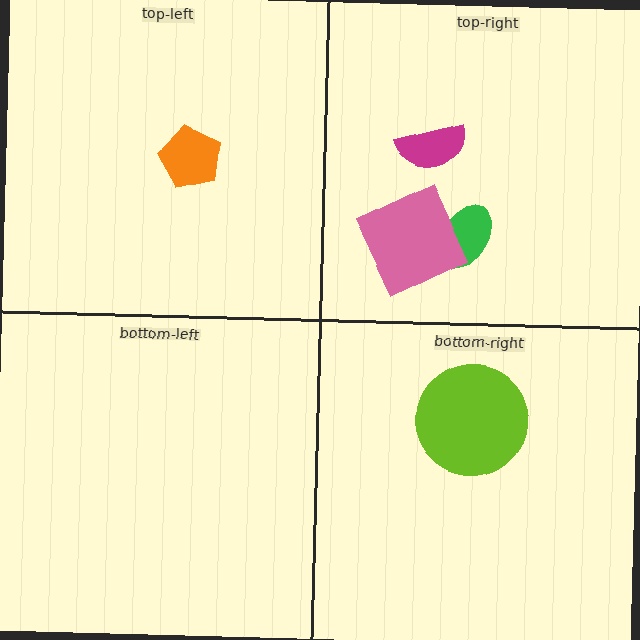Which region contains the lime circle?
The bottom-right region.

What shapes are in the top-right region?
The green ellipse, the magenta semicircle, the pink square.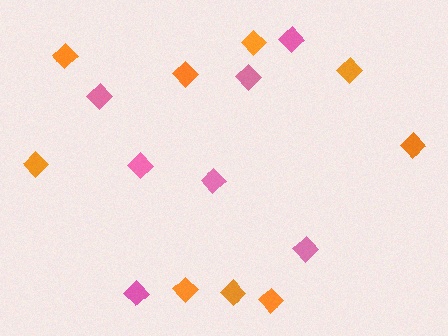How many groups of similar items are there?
There are 2 groups: one group of pink diamonds (7) and one group of orange diamonds (9).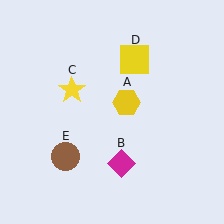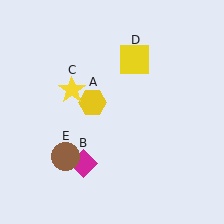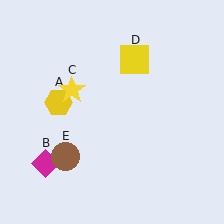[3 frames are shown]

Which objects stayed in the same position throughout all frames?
Yellow star (object C) and yellow square (object D) and brown circle (object E) remained stationary.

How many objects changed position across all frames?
2 objects changed position: yellow hexagon (object A), magenta diamond (object B).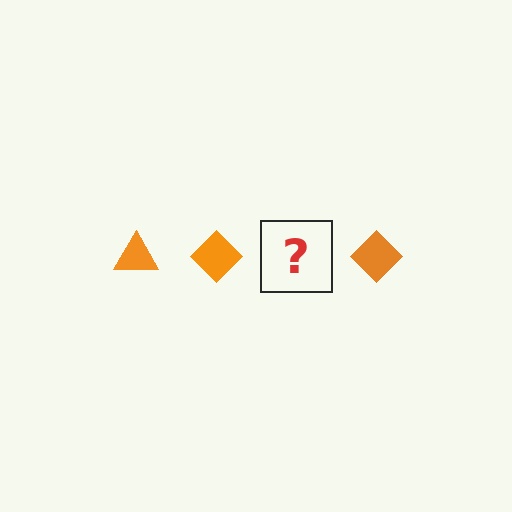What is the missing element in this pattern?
The missing element is an orange triangle.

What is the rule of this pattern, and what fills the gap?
The rule is that the pattern cycles through triangle, diamond shapes in orange. The gap should be filled with an orange triangle.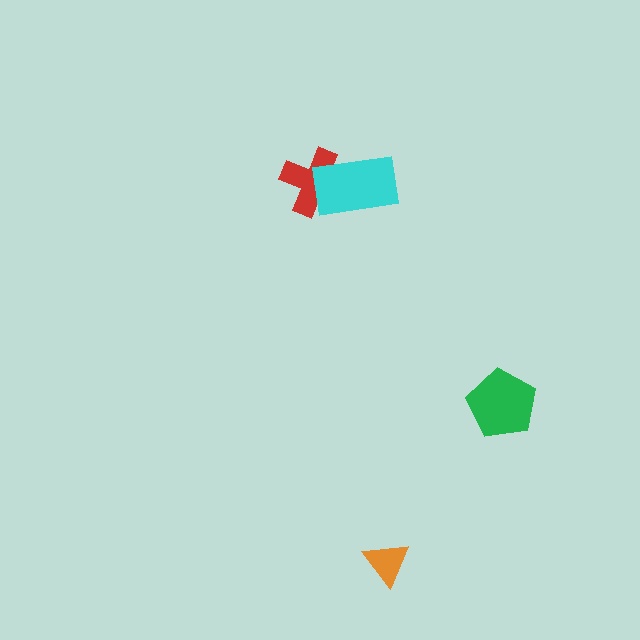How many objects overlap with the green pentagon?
0 objects overlap with the green pentagon.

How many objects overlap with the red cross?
1 object overlaps with the red cross.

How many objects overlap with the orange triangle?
0 objects overlap with the orange triangle.